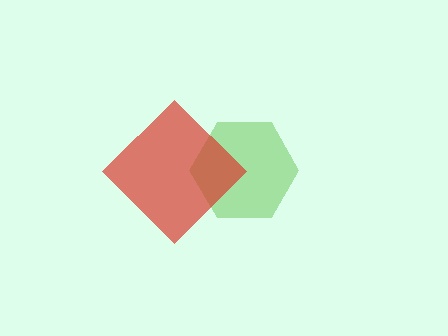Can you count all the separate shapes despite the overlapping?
Yes, there are 2 separate shapes.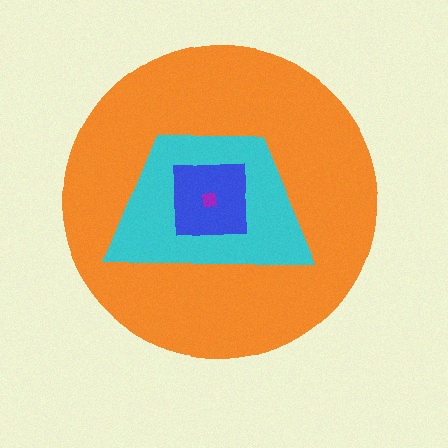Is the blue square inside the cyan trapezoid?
Yes.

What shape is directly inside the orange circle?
The cyan trapezoid.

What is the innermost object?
The purple square.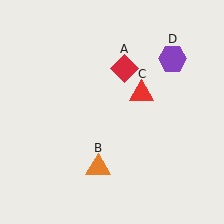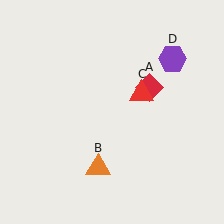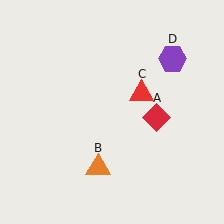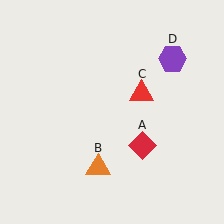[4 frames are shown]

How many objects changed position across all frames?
1 object changed position: red diamond (object A).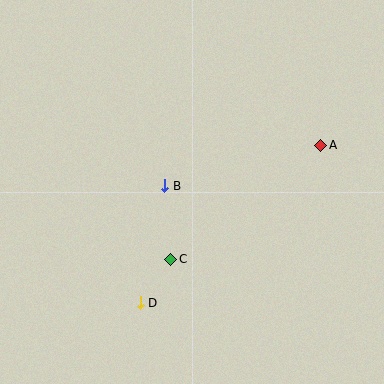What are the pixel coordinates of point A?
Point A is at (321, 145).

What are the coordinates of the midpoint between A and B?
The midpoint between A and B is at (243, 165).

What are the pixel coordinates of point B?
Point B is at (165, 186).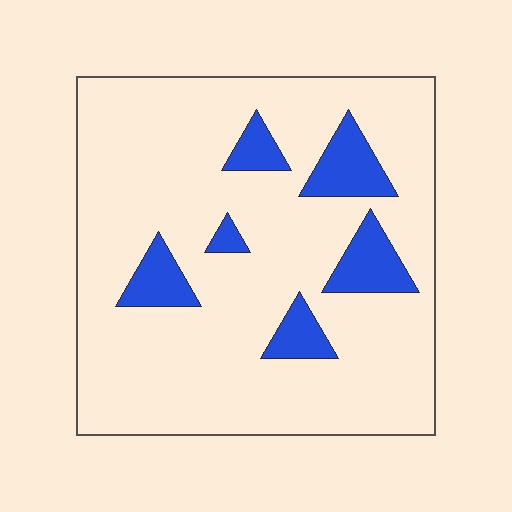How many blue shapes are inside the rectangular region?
6.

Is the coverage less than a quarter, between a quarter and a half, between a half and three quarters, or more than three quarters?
Less than a quarter.